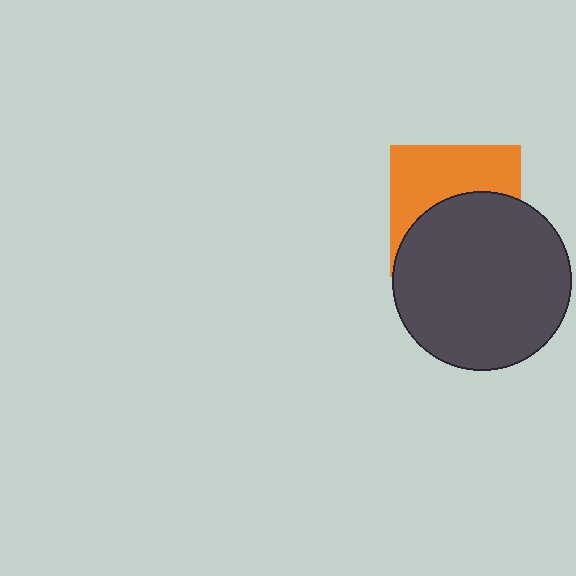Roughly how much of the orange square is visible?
About half of it is visible (roughly 46%).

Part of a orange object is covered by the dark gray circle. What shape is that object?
It is a square.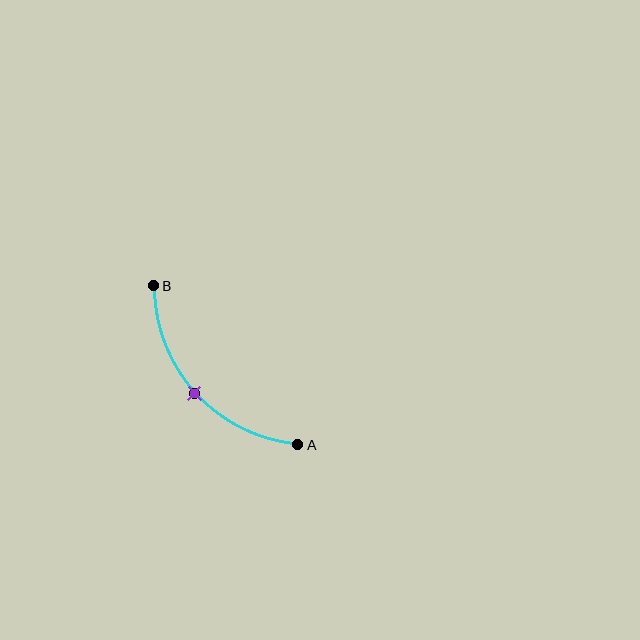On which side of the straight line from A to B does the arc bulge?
The arc bulges below and to the left of the straight line connecting A and B.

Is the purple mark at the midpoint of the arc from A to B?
Yes. The purple mark lies on the arc at equal arc-length from both A and B — it is the arc midpoint.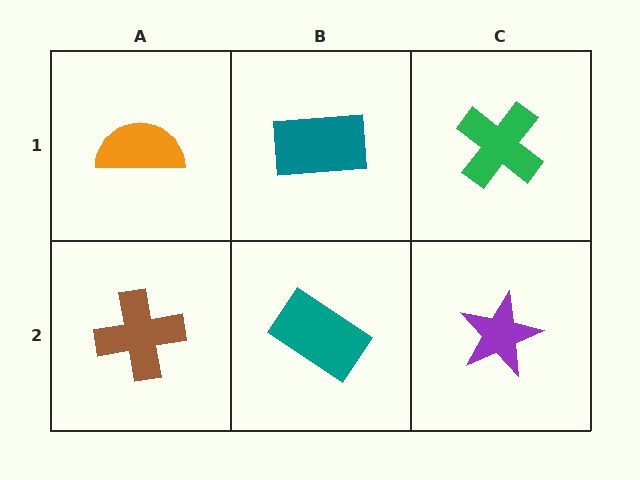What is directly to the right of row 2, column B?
A purple star.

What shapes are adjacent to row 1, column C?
A purple star (row 2, column C), a teal rectangle (row 1, column B).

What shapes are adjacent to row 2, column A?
An orange semicircle (row 1, column A), a teal rectangle (row 2, column B).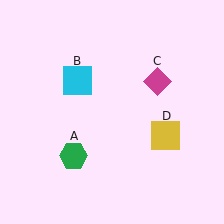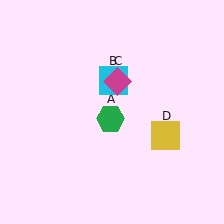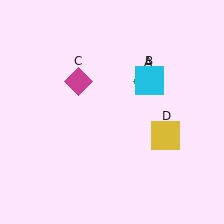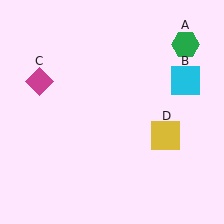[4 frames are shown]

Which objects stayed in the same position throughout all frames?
Yellow square (object D) remained stationary.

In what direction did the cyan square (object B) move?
The cyan square (object B) moved right.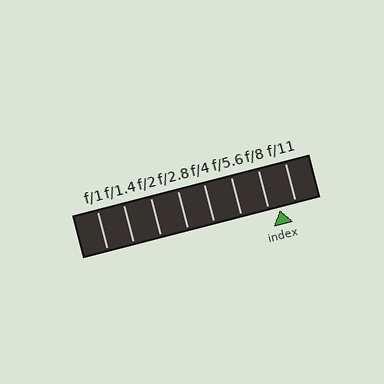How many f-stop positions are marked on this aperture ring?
There are 8 f-stop positions marked.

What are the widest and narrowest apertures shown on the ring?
The widest aperture shown is f/1 and the narrowest is f/11.